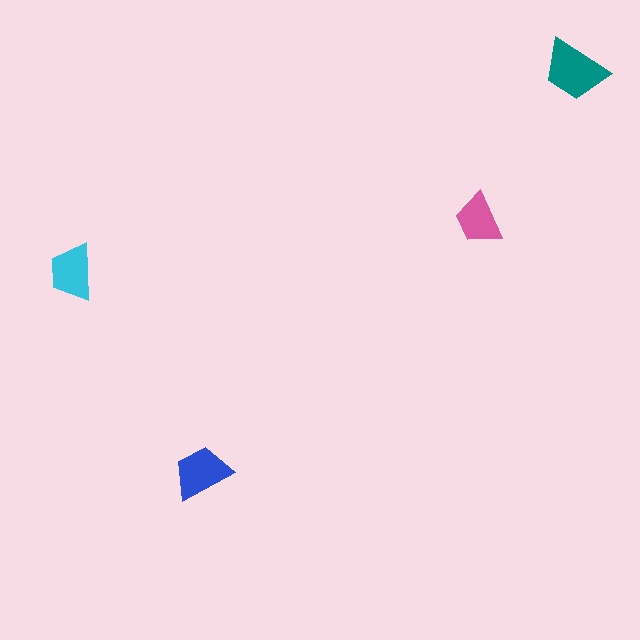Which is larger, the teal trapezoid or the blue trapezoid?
The teal one.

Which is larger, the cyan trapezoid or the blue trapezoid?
The blue one.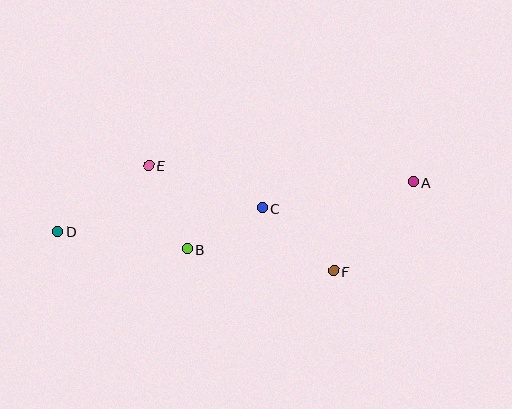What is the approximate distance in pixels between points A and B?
The distance between A and B is approximately 235 pixels.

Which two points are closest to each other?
Points B and C are closest to each other.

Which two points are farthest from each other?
Points A and D are farthest from each other.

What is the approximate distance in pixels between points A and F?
The distance between A and F is approximately 119 pixels.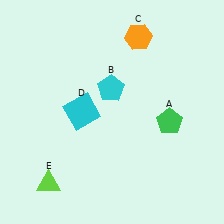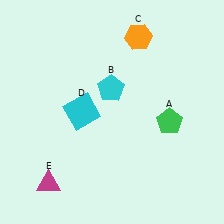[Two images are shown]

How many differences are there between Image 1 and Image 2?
There is 1 difference between the two images.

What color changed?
The triangle (E) changed from lime in Image 1 to magenta in Image 2.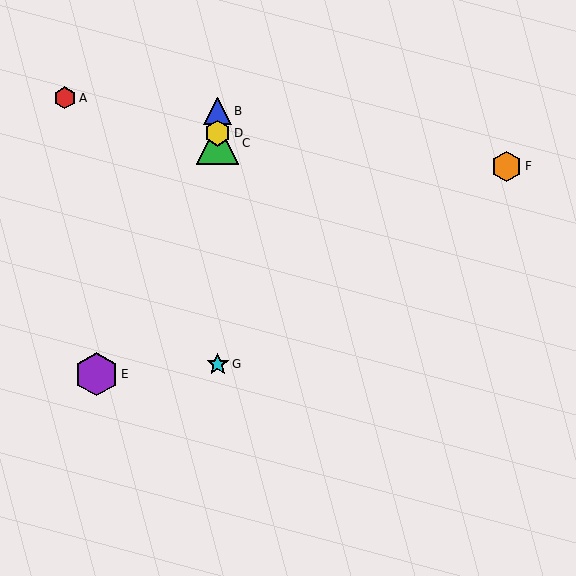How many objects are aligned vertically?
4 objects (B, C, D, G) are aligned vertically.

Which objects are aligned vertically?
Objects B, C, D, G are aligned vertically.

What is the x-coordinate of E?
Object E is at x≈97.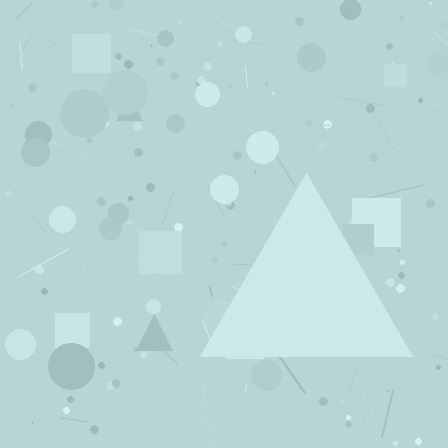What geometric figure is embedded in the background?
A triangle is embedded in the background.